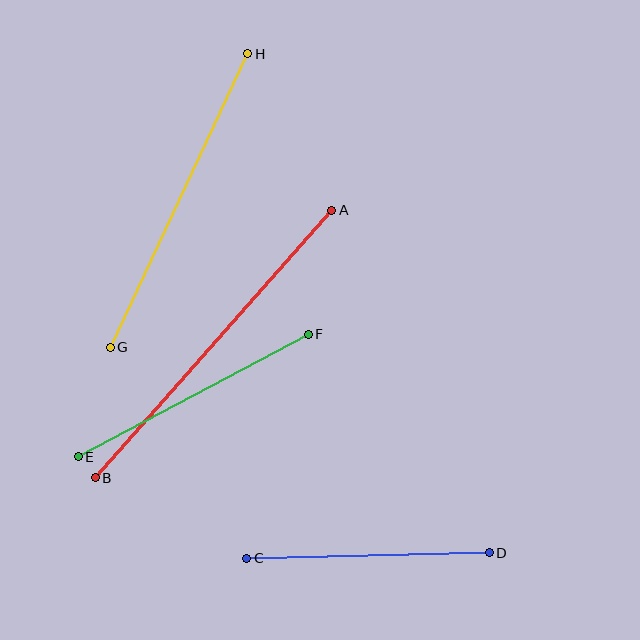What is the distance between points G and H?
The distance is approximately 324 pixels.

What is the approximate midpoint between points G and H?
The midpoint is at approximately (179, 200) pixels.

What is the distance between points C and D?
The distance is approximately 242 pixels.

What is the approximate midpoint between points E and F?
The midpoint is at approximately (193, 395) pixels.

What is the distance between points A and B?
The distance is approximately 357 pixels.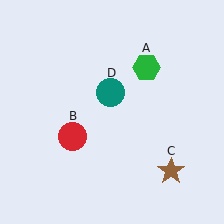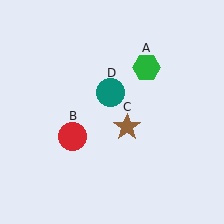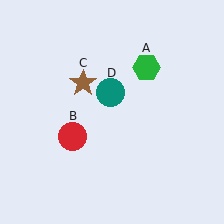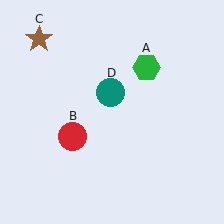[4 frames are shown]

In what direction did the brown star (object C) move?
The brown star (object C) moved up and to the left.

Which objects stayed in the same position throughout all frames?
Green hexagon (object A) and red circle (object B) and teal circle (object D) remained stationary.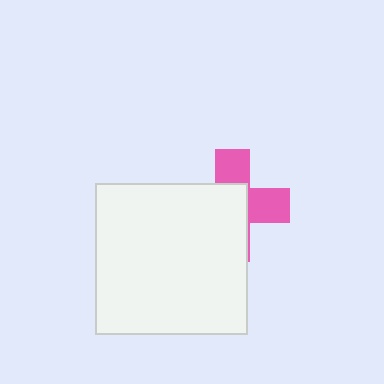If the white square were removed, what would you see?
You would see the complete pink cross.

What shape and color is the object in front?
The object in front is a white square.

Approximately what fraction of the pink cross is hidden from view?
Roughly 59% of the pink cross is hidden behind the white square.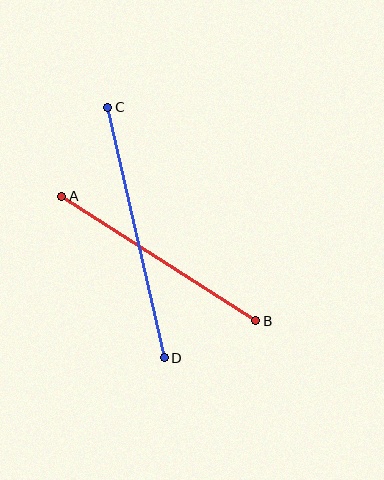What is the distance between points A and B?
The distance is approximately 230 pixels.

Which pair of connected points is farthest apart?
Points C and D are farthest apart.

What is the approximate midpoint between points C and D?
The midpoint is at approximately (136, 233) pixels.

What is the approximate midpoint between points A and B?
The midpoint is at approximately (159, 258) pixels.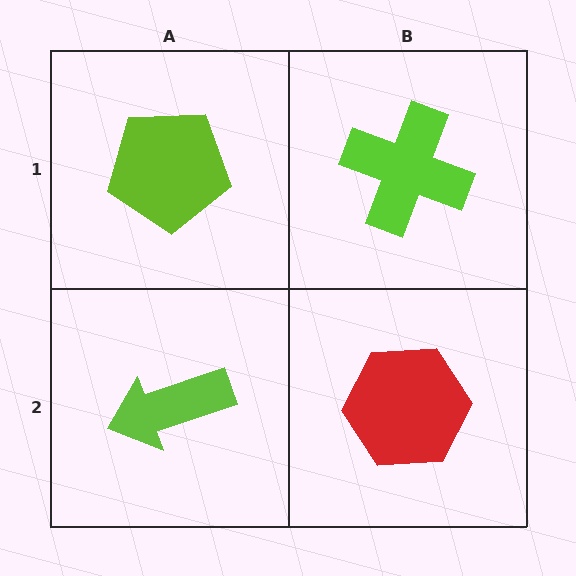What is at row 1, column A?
A lime pentagon.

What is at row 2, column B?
A red hexagon.